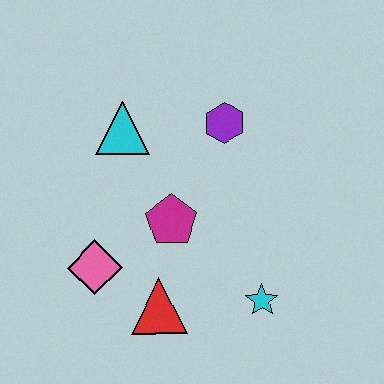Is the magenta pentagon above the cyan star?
Yes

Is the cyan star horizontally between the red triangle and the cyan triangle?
No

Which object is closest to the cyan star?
The red triangle is closest to the cyan star.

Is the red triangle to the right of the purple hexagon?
No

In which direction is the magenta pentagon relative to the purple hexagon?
The magenta pentagon is below the purple hexagon.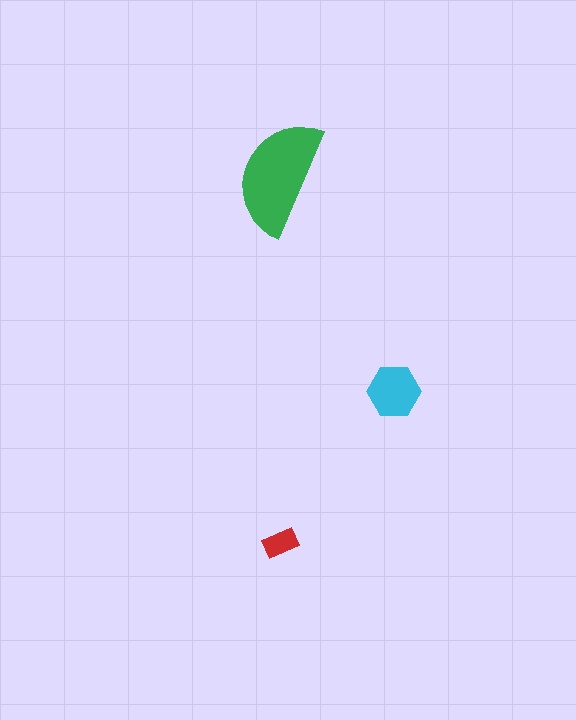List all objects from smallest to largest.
The red rectangle, the cyan hexagon, the green semicircle.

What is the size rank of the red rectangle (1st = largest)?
3rd.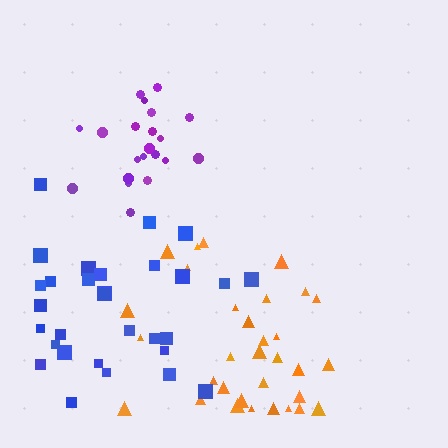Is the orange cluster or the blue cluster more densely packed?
Blue.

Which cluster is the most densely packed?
Purple.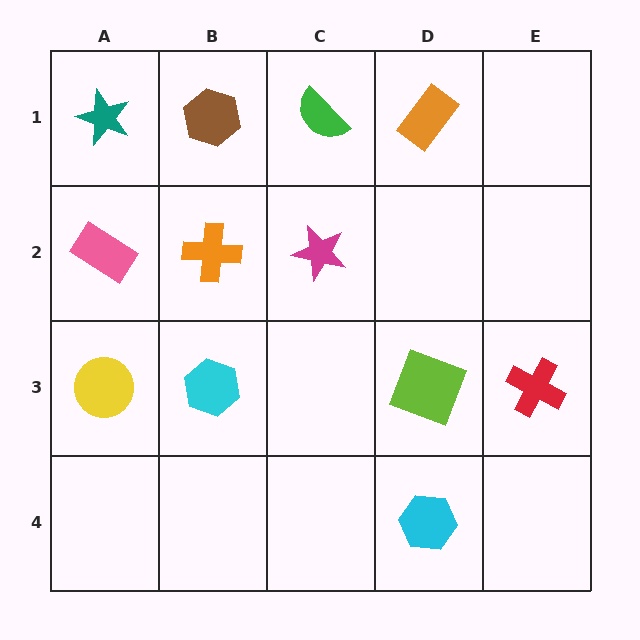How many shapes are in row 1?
4 shapes.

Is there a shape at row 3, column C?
No, that cell is empty.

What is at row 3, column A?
A yellow circle.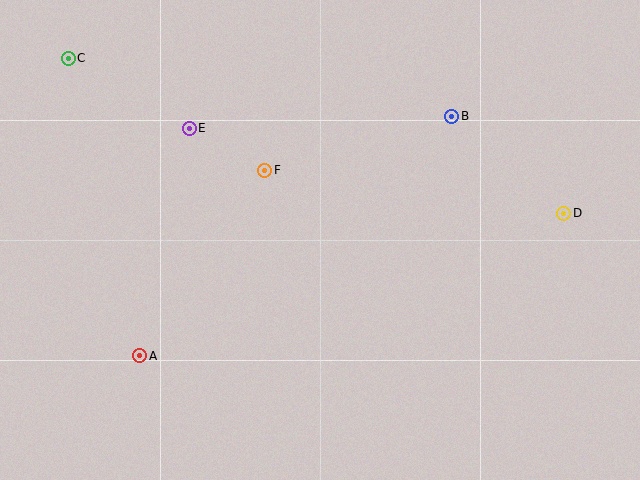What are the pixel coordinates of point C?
Point C is at (68, 58).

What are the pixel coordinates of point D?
Point D is at (564, 213).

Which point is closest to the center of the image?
Point F at (265, 170) is closest to the center.